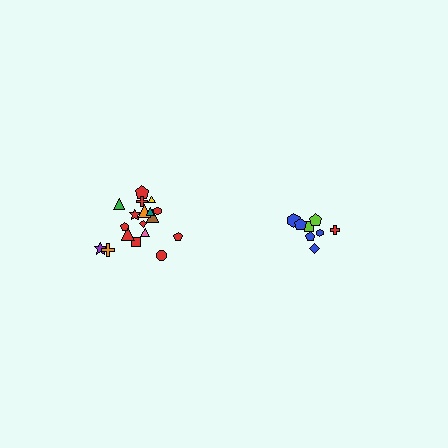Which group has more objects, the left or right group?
The left group.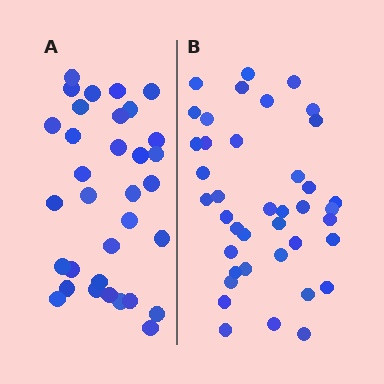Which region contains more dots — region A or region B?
Region B (the right region) has more dots.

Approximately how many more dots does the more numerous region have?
Region B has roughly 8 or so more dots than region A.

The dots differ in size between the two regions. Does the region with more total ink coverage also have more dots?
No. Region A has more total ink coverage because its dots are larger, but region B actually contains more individual dots. Total area can be misleading — the number of items is what matters here.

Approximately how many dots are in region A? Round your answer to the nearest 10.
About 30 dots. (The exact count is 33, which rounds to 30.)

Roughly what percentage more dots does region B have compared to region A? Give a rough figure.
About 20% more.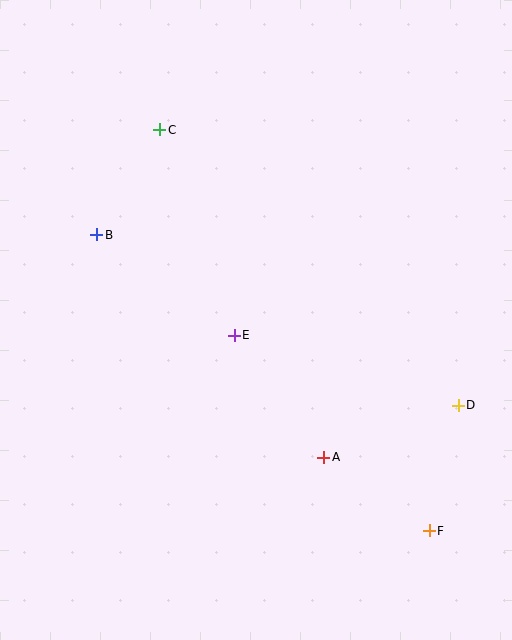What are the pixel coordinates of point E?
Point E is at (234, 335).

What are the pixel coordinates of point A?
Point A is at (324, 457).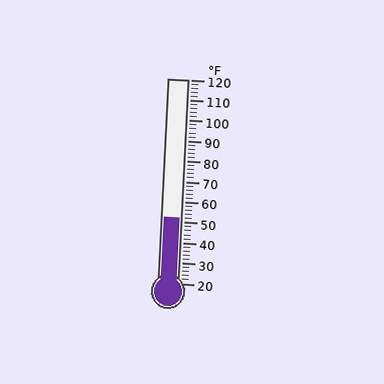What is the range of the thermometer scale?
The thermometer scale ranges from 20°F to 120°F.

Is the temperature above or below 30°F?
The temperature is above 30°F.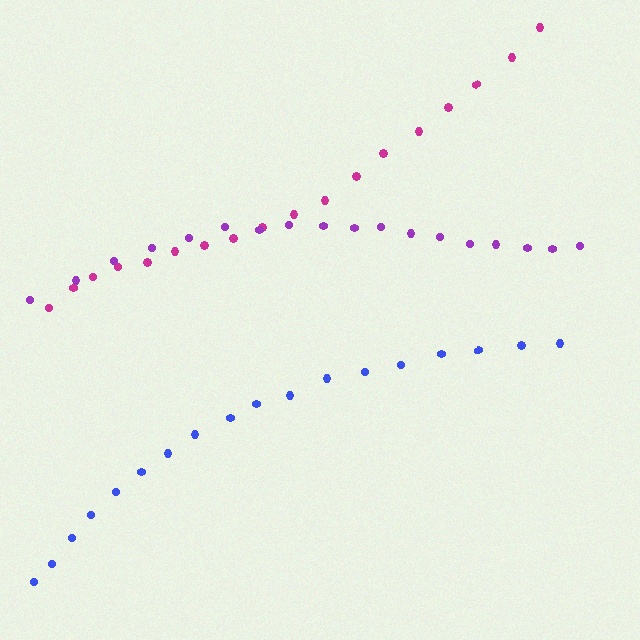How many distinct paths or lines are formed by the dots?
There are 3 distinct paths.